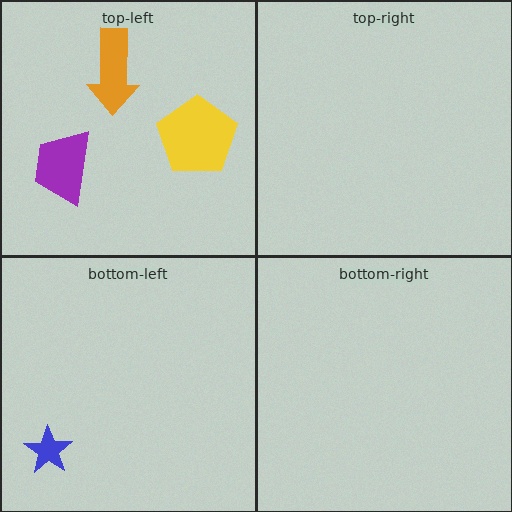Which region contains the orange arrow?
The top-left region.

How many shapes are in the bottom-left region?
1.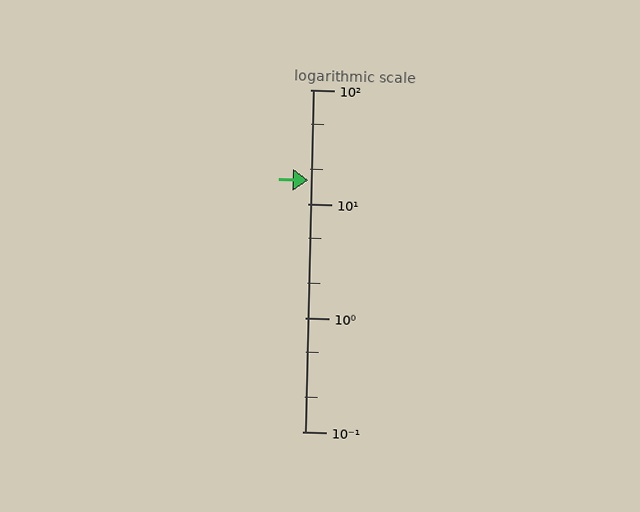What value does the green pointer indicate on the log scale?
The pointer indicates approximately 16.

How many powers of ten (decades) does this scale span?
The scale spans 3 decades, from 0.1 to 100.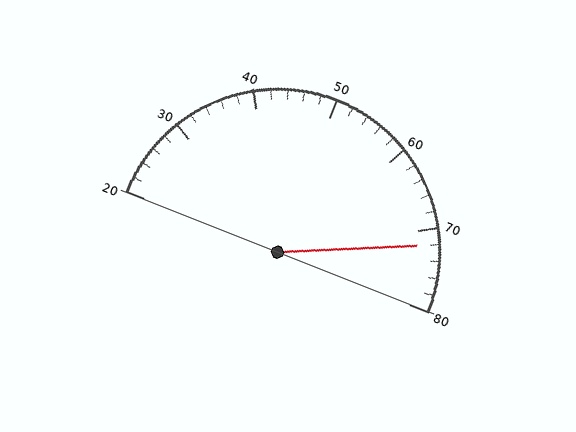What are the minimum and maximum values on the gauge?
The gauge ranges from 20 to 80.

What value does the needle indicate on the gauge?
The needle indicates approximately 72.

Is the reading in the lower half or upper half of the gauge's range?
The reading is in the upper half of the range (20 to 80).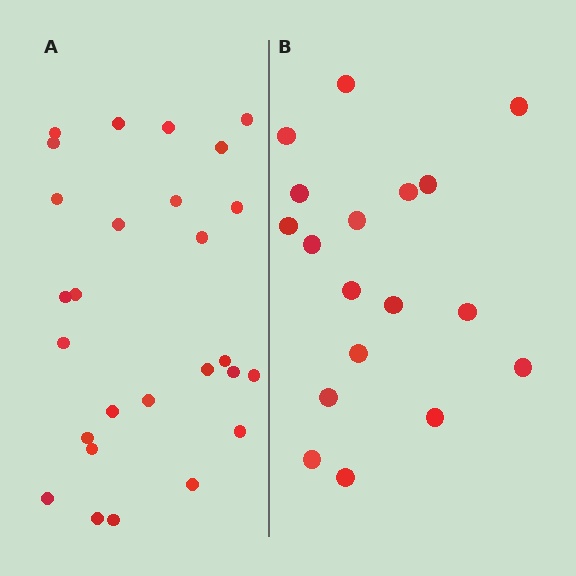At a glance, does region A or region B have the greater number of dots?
Region A (the left region) has more dots.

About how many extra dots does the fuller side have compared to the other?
Region A has roughly 8 or so more dots than region B.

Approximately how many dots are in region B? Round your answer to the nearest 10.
About 20 dots. (The exact count is 18, which rounds to 20.)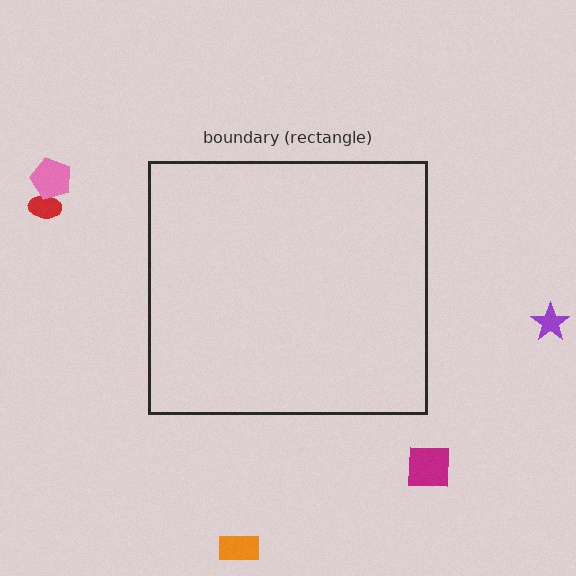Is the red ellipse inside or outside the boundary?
Outside.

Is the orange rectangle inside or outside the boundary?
Outside.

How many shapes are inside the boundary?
0 inside, 5 outside.